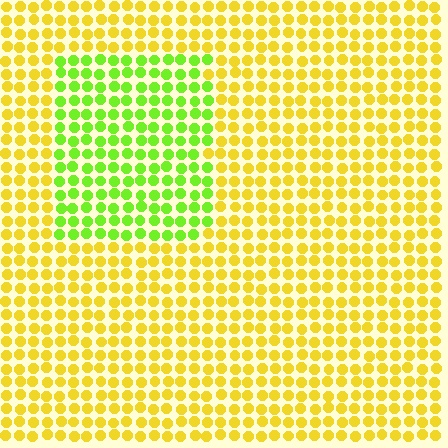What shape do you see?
I see a rectangle.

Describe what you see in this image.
The image is filled with small yellow elements in a uniform arrangement. A rectangle-shaped region is visible where the elements are tinted to a slightly different hue, forming a subtle color boundary.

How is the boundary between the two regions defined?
The boundary is defined purely by a slight shift in hue (about 46 degrees). Spacing, size, and orientation are identical on both sides.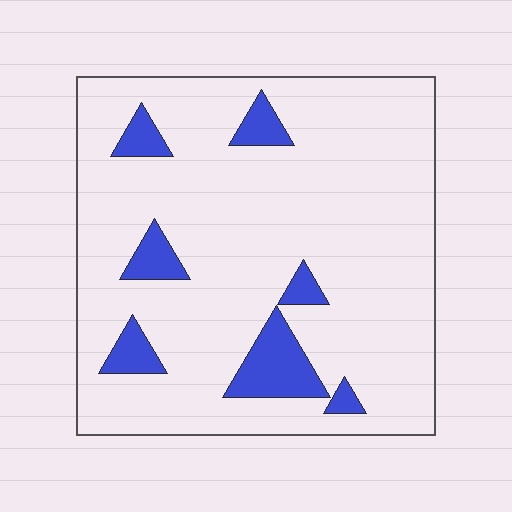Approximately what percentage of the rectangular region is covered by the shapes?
Approximately 10%.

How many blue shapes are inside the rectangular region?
7.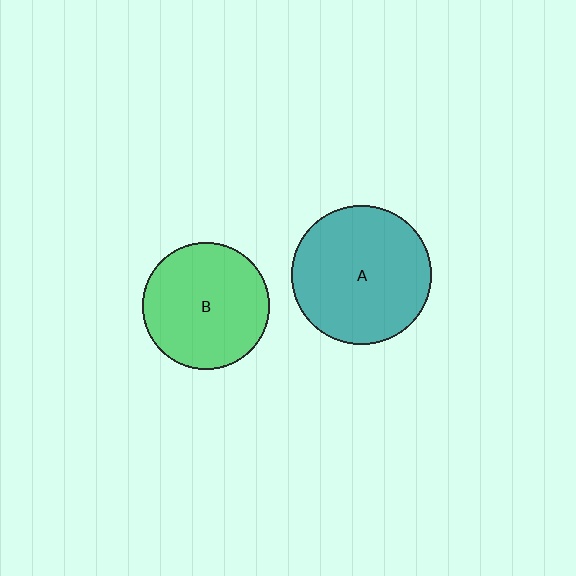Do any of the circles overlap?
No, none of the circles overlap.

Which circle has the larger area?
Circle A (teal).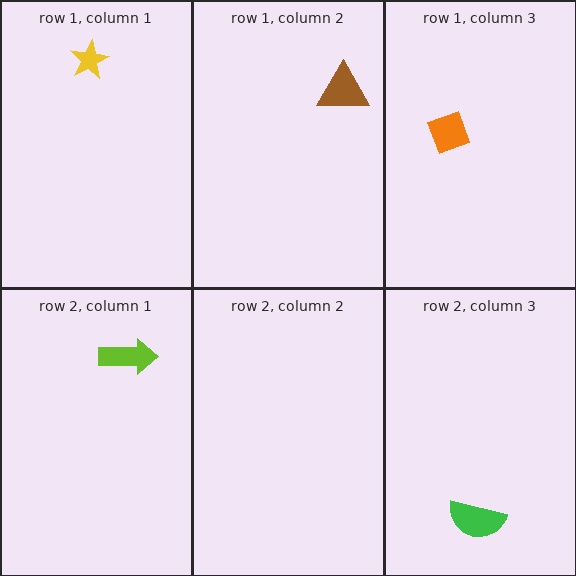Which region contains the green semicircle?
The row 2, column 3 region.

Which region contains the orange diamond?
The row 1, column 3 region.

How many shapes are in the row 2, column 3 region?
1.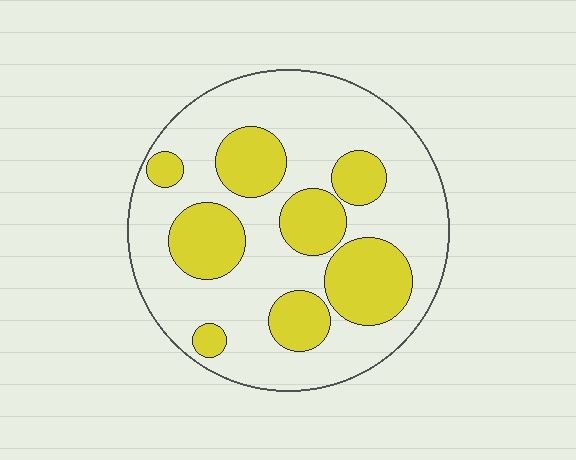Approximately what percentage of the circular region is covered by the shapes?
Approximately 30%.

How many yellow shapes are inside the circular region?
8.